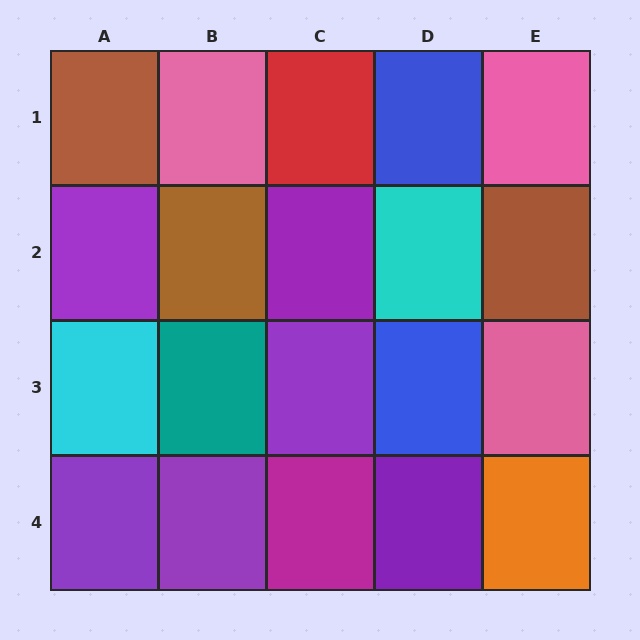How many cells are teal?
1 cell is teal.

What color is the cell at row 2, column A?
Purple.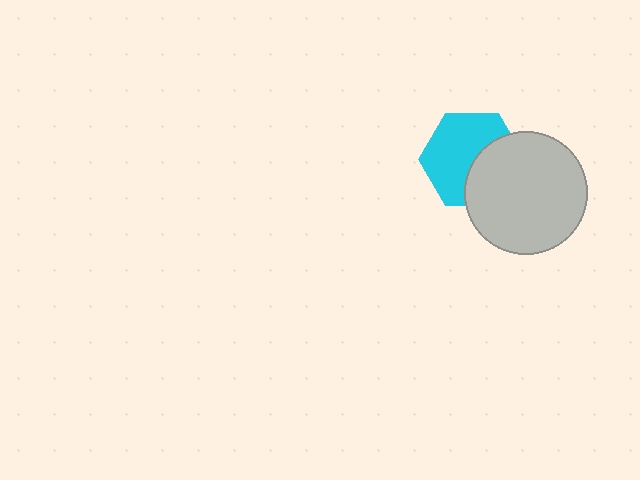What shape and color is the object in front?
The object in front is a light gray circle.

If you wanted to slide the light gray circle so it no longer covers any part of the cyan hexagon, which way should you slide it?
Slide it toward the lower-right — that is the most direct way to separate the two shapes.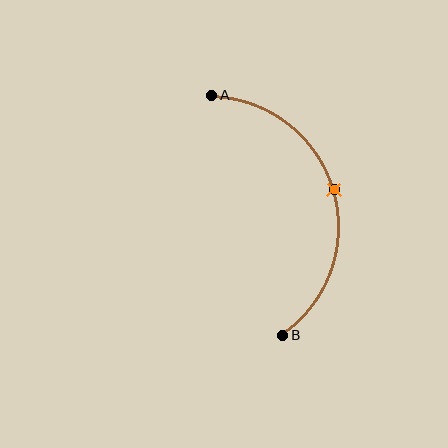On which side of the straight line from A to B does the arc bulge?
The arc bulges to the right of the straight line connecting A and B.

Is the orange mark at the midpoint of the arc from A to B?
Yes. The orange mark lies on the arc at equal arc-length from both A and B — it is the arc midpoint.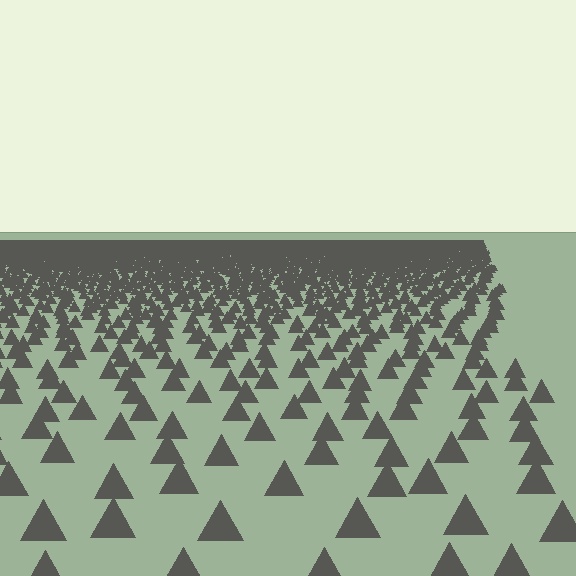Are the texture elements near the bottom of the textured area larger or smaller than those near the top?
Larger. Near the bottom, elements are closer to the viewer and appear at a bigger on-screen size.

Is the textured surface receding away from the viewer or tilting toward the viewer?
The surface is receding away from the viewer. Texture elements get smaller and denser toward the top.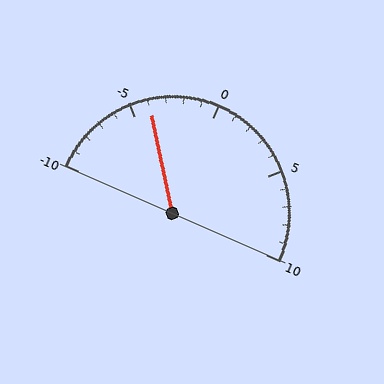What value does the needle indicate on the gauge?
The needle indicates approximately -4.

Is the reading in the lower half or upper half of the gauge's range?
The reading is in the lower half of the range (-10 to 10).